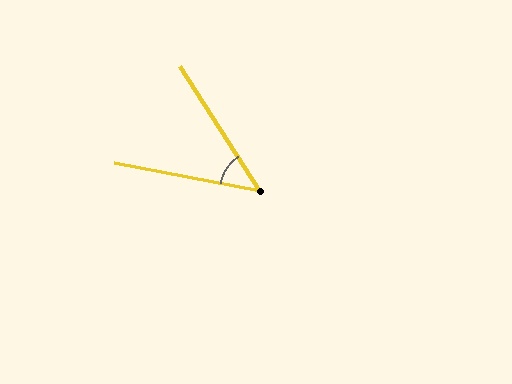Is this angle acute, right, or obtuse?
It is acute.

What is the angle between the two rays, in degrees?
Approximately 47 degrees.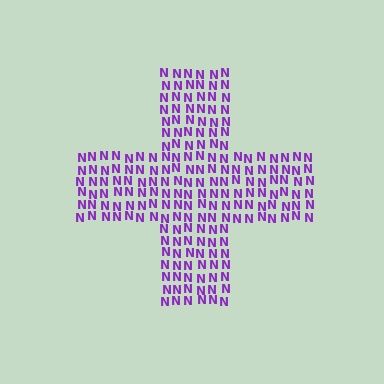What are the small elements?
The small elements are letter N's.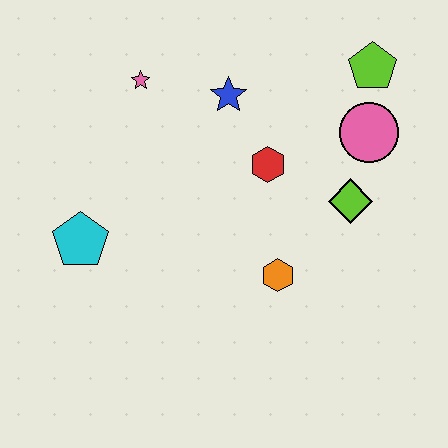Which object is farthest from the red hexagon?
The cyan pentagon is farthest from the red hexagon.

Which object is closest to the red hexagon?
The blue star is closest to the red hexagon.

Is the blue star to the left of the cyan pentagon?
No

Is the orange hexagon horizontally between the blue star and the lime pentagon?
Yes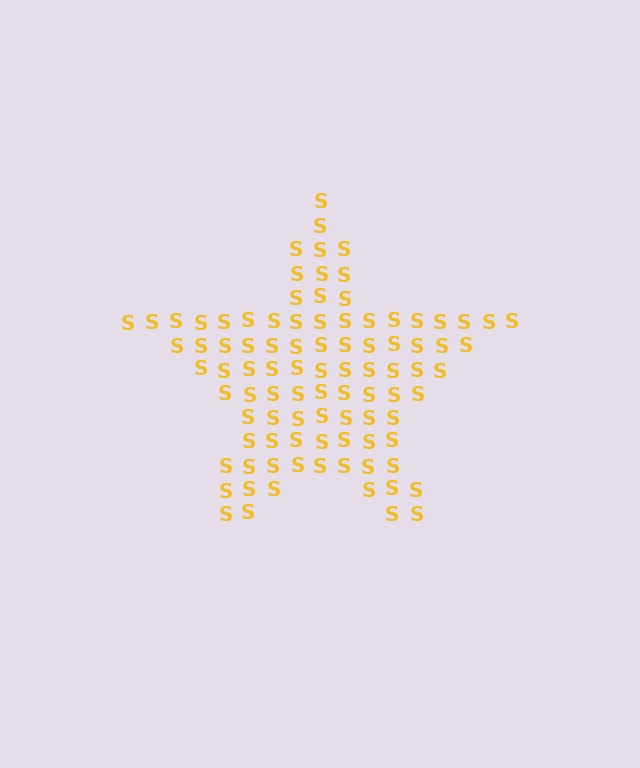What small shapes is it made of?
It is made of small letter S's.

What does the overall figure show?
The overall figure shows a star.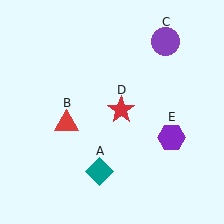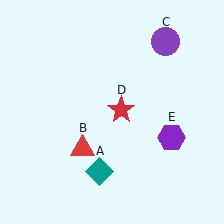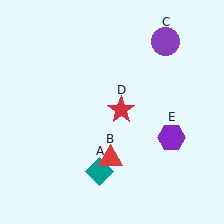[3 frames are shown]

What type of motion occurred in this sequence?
The red triangle (object B) rotated counterclockwise around the center of the scene.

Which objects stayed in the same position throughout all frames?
Teal diamond (object A) and purple circle (object C) and red star (object D) and purple hexagon (object E) remained stationary.